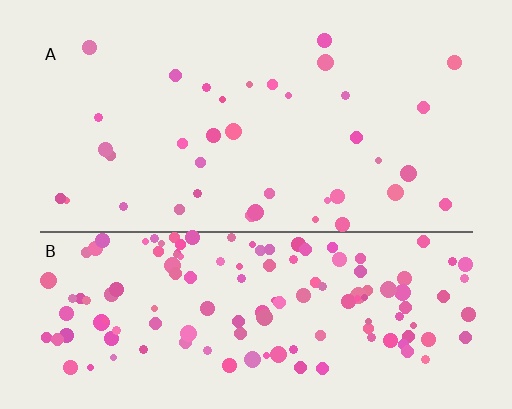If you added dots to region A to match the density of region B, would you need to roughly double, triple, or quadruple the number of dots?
Approximately quadruple.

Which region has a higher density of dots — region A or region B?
B (the bottom).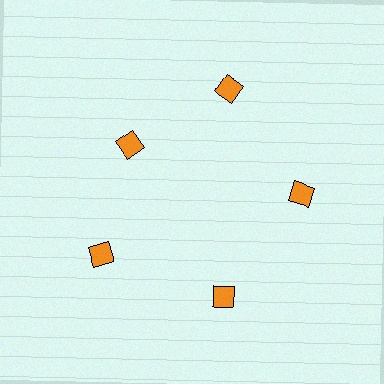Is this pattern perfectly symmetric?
No. The 5 orange diamonds are arranged in a ring, but one element near the 10 o'clock position is pulled inward toward the center, breaking the 5-fold rotational symmetry.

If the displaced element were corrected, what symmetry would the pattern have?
It would have 5-fold rotational symmetry — the pattern would map onto itself every 72 degrees.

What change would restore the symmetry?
The symmetry would be restored by moving it outward, back onto the ring so that all 5 diamonds sit at equal angles and equal distance from the center.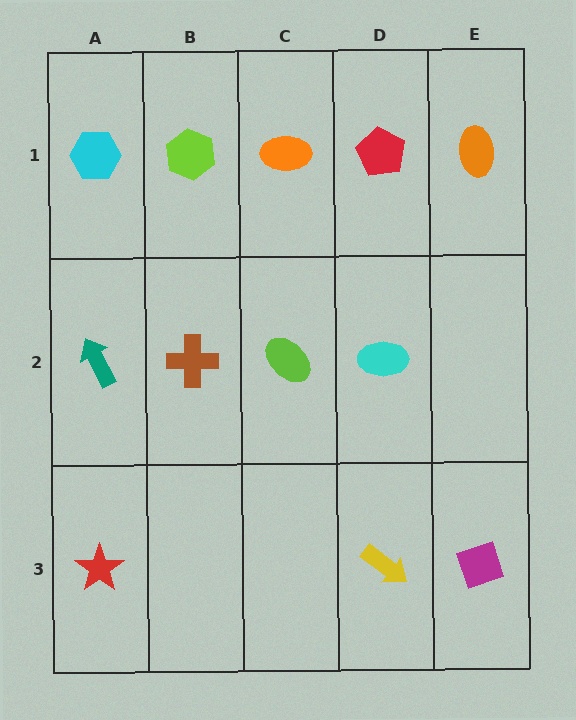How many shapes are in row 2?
4 shapes.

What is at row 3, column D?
A yellow arrow.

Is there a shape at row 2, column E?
No, that cell is empty.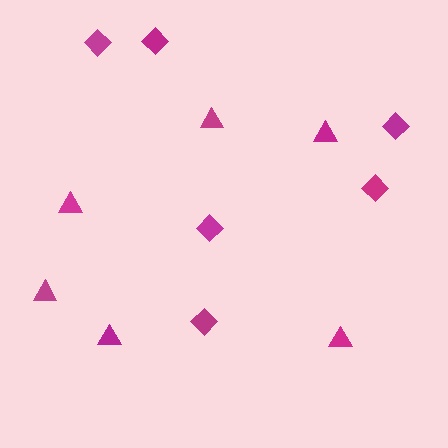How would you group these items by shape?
There are 2 groups: one group of triangles (6) and one group of diamonds (6).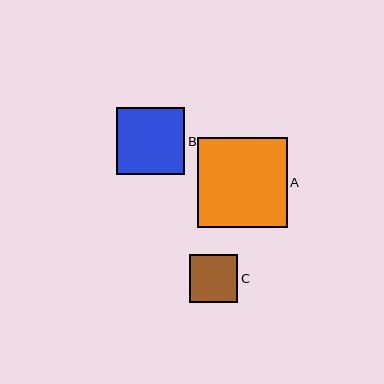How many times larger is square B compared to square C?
Square B is approximately 1.4 times the size of square C.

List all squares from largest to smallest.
From largest to smallest: A, B, C.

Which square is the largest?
Square A is the largest with a size of approximately 90 pixels.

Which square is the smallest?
Square C is the smallest with a size of approximately 48 pixels.